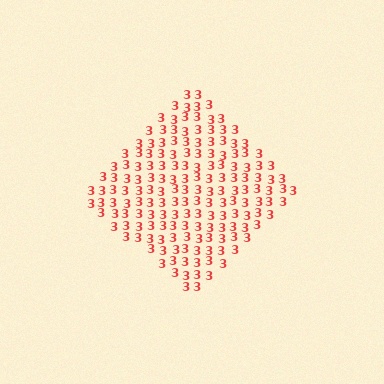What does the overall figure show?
The overall figure shows a diamond.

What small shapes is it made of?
It is made of small digit 3's.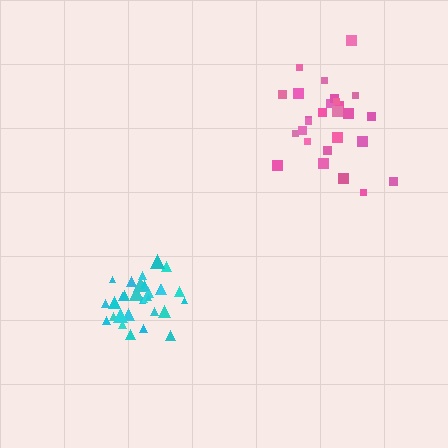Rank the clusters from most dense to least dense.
cyan, pink.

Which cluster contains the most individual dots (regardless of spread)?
Cyan (31).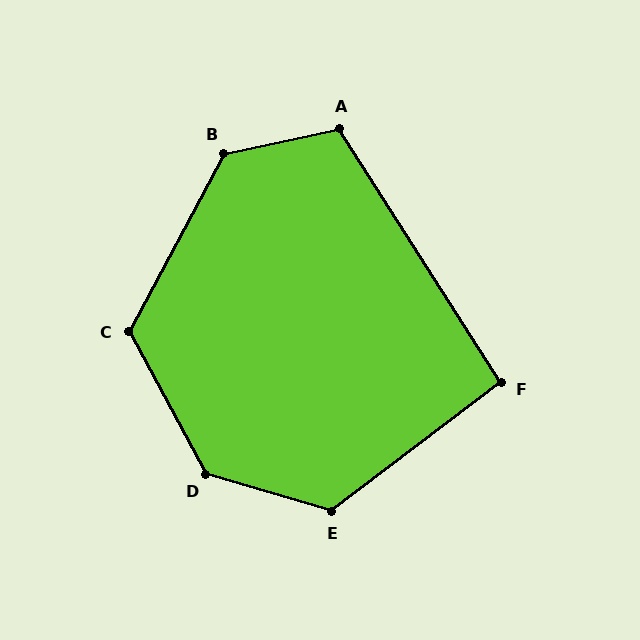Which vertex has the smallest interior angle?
F, at approximately 95 degrees.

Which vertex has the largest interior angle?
D, at approximately 135 degrees.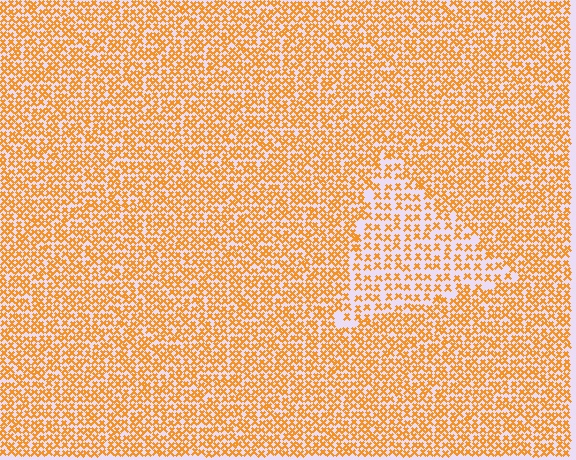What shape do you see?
I see a triangle.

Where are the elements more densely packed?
The elements are more densely packed outside the triangle boundary.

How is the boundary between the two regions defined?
The boundary is defined by a change in element density (approximately 1.8x ratio). All elements are the same color, size, and shape.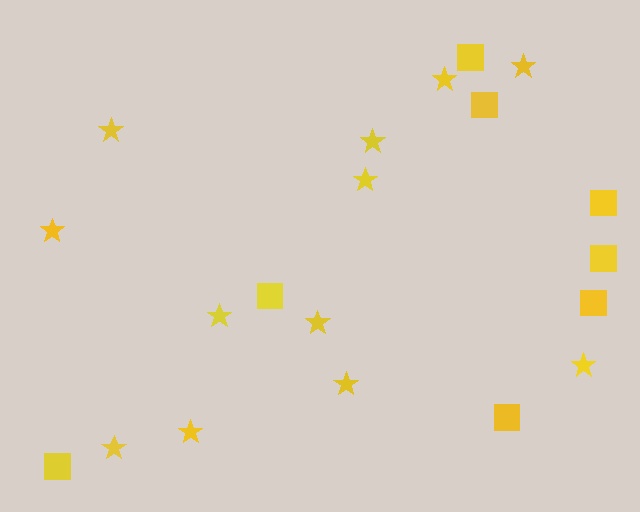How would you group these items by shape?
There are 2 groups: one group of stars (12) and one group of squares (8).